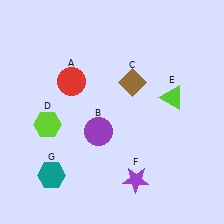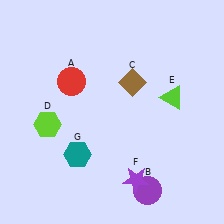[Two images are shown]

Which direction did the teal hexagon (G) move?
The teal hexagon (G) moved right.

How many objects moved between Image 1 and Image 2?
2 objects moved between the two images.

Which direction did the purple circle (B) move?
The purple circle (B) moved down.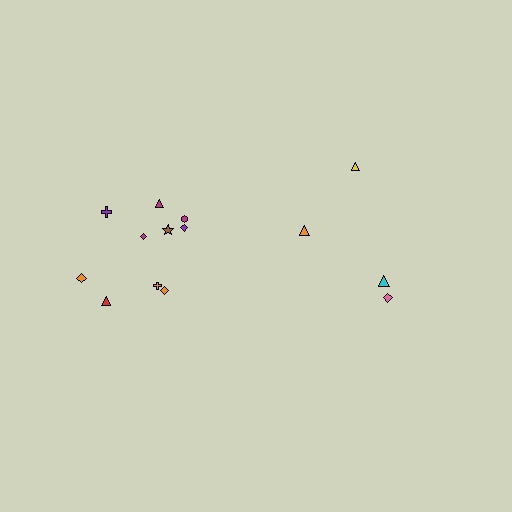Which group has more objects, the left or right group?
The left group.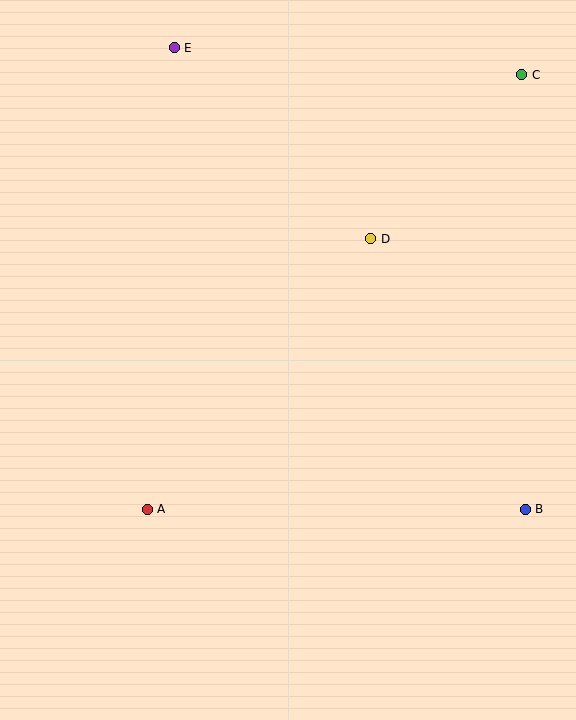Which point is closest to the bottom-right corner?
Point B is closest to the bottom-right corner.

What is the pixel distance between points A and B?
The distance between A and B is 378 pixels.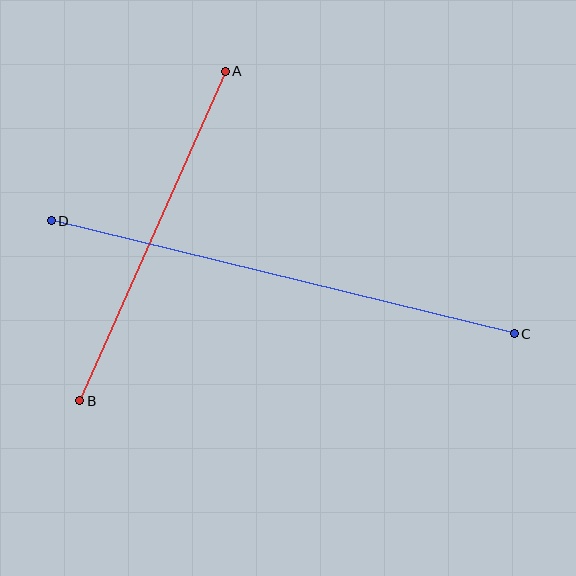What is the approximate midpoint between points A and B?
The midpoint is at approximately (153, 236) pixels.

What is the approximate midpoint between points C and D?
The midpoint is at approximately (283, 277) pixels.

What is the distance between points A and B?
The distance is approximately 360 pixels.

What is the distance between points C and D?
The distance is approximately 477 pixels.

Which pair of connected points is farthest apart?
Points C and D are farthest apart.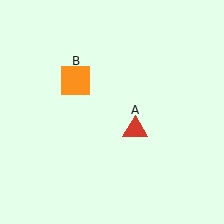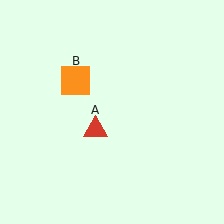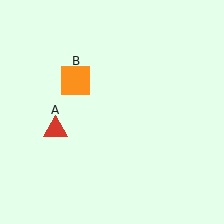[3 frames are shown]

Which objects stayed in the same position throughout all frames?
Orange square (object B) remained stationary.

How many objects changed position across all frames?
1 object changed position: red triangle (object A).